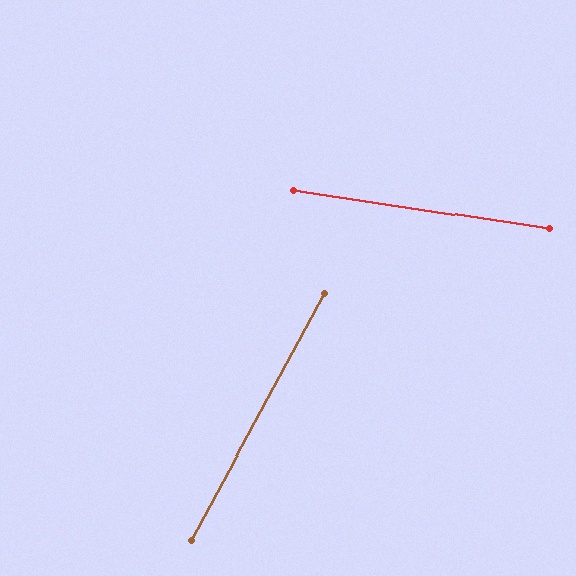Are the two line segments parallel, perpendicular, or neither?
Neither parallel nor perpendicular — they differ by about 70°.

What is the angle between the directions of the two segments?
Approximately 70 degrees.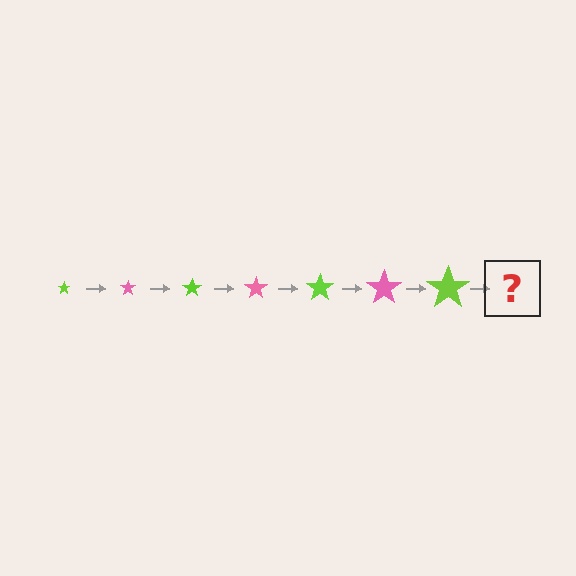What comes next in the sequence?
The next element should be a pink star, larger than the previous one.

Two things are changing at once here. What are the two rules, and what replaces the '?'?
The two rules are that the star grows larger each step and the color cycles through lime and pink. The '?' should be a pink star, larger than the previous one.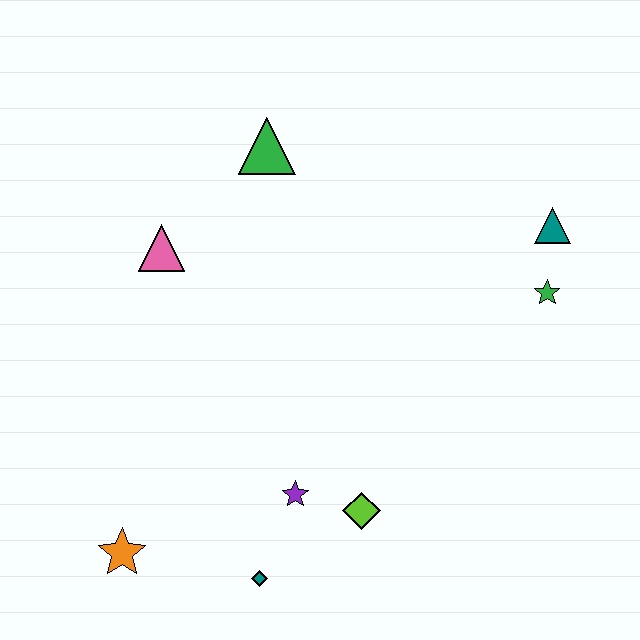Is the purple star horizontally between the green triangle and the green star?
Yes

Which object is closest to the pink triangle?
The green triangle is closest to the pink triangle.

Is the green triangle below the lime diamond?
No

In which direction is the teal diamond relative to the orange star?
The teal diamond is to the right of the orange star.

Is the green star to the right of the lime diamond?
Yes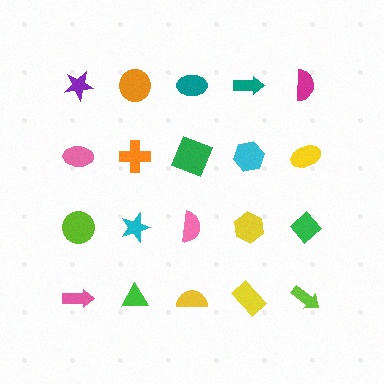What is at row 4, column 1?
A pink arrow.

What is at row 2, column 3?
A green square.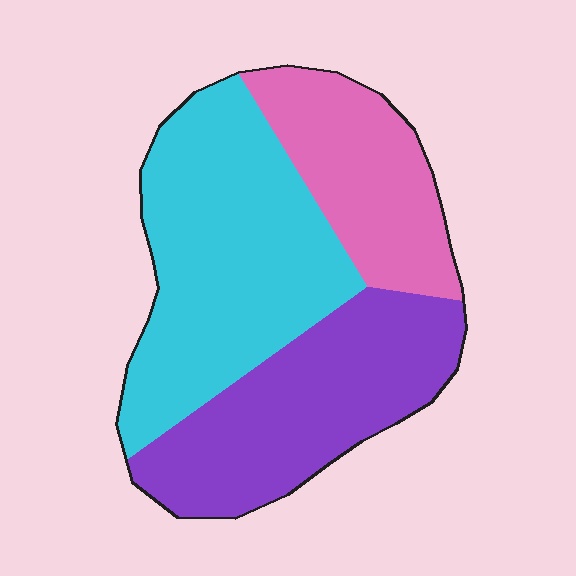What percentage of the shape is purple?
Purple takes up about one third (1/3) of the shape.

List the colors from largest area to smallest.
From largest to smallest: cyan, purple, pink.